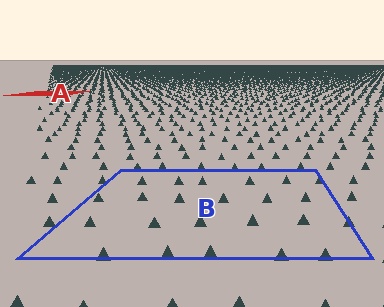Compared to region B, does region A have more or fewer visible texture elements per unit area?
Region A has more texture elements per unit area — they are packed more densely because it is farther away.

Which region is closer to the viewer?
Region B is closer. The texture elements there are larger and more spread out.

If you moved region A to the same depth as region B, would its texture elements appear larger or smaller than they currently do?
They would appear larger. At a closer depth, the same texture elements are projected at a bigger on-screen size.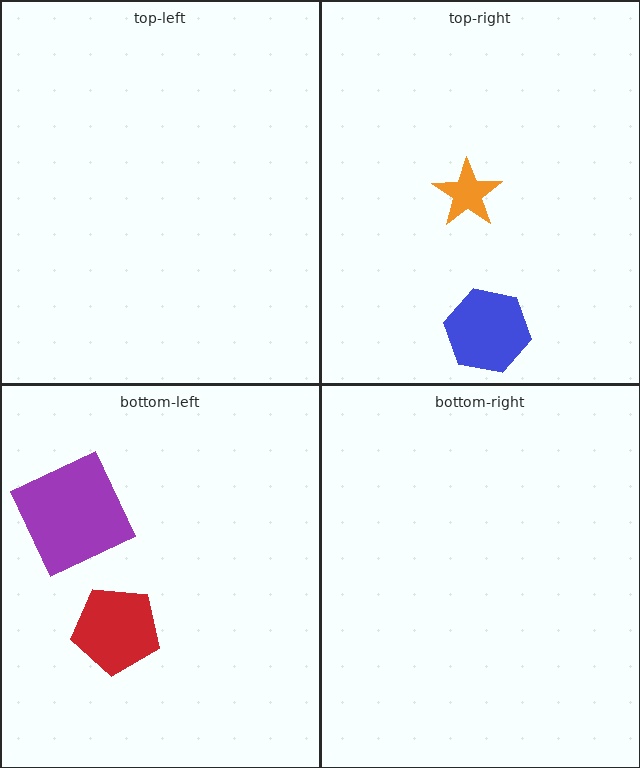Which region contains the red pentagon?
The bottom-left region.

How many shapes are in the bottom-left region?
2.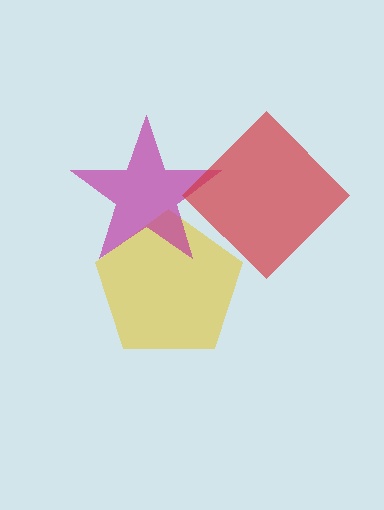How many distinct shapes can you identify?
There are 3 distinct shapes: a yellow pentagon, a magenta star, a red diamond.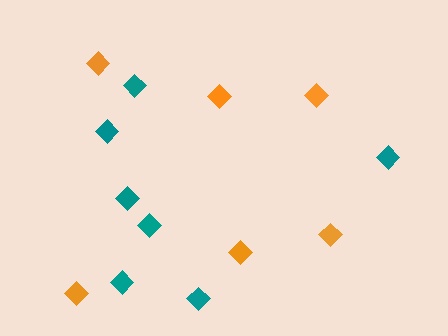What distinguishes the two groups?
There are 2 groups: one group of orange diamonds (6) and one group of teal diamonds (7).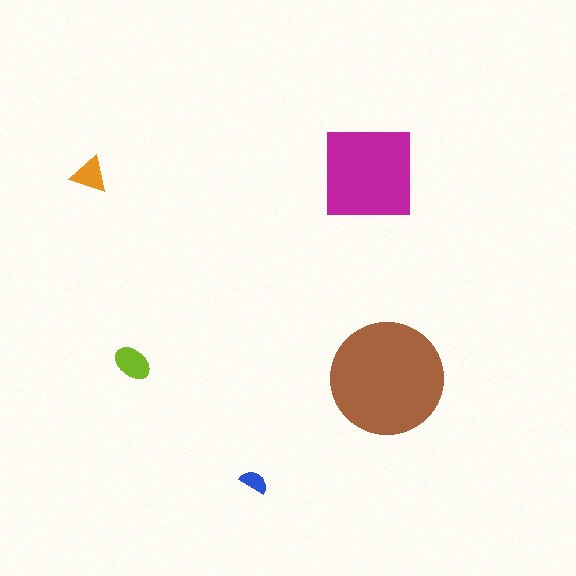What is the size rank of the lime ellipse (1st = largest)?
3rd.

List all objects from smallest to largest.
The blue semicircle, the orange triangle, the lime ellipse, the magenta square, the brown circle.